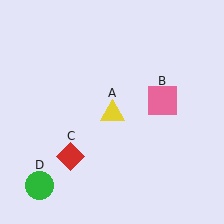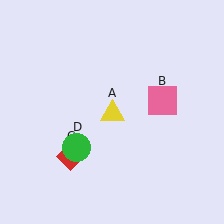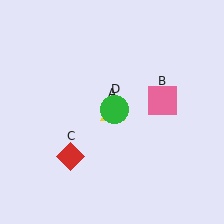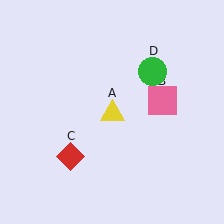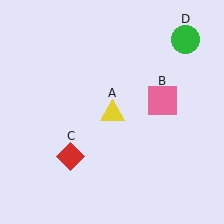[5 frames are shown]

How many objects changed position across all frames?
1 object changed position: green circle (object D).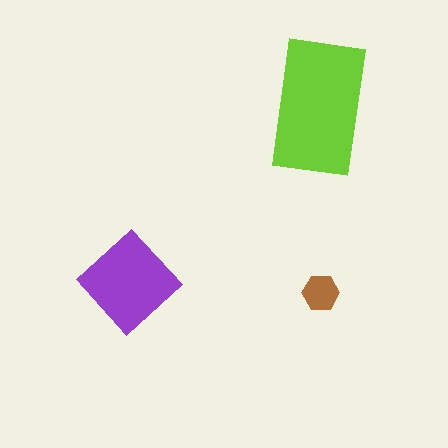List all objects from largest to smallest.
The lime rectangle, the purple diamond, the brown hexagon.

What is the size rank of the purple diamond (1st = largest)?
2nd.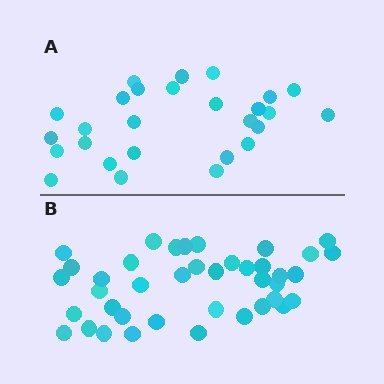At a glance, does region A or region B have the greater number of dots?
Region B (the bottom region) has more dots.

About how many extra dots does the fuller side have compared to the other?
Region B has approximately 15 more dots than region A.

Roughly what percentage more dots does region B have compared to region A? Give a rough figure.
About 50% more.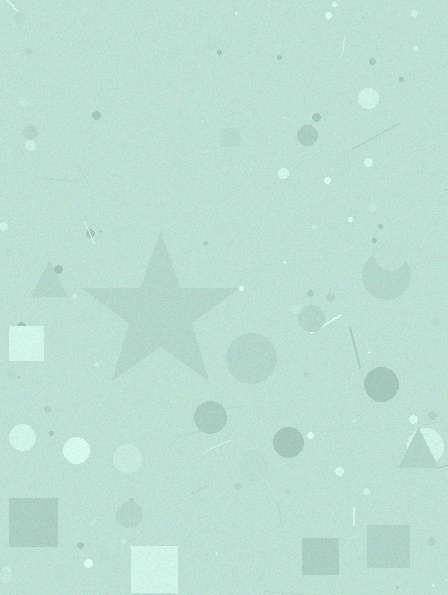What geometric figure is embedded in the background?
A star is embedded in the background.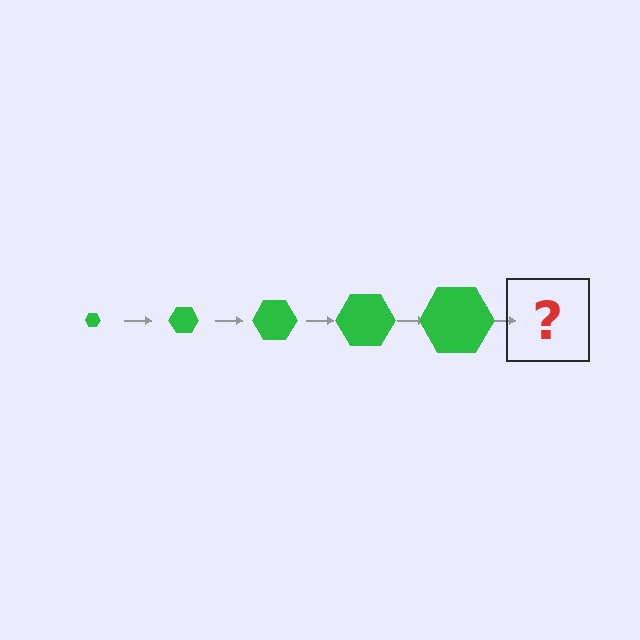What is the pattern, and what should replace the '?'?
The pattern is that the hexagon gets progressively larger each step. The '?' should be a green hexagon, larger than the previous one.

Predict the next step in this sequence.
The next step is a green hexagon, larger than the previous one.